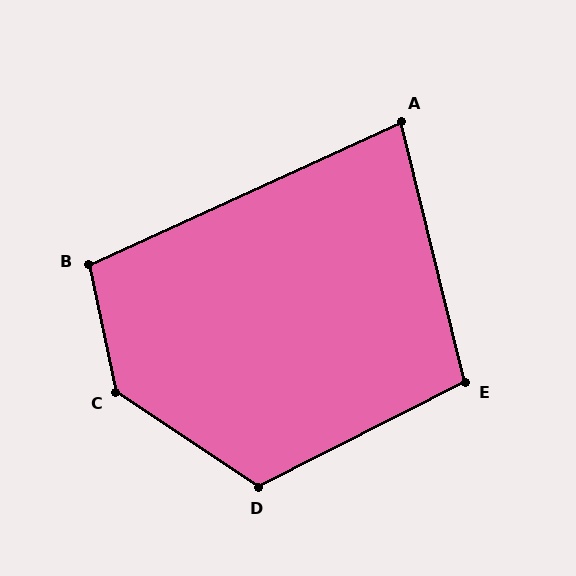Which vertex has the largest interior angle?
C, at approximately 136 degrees.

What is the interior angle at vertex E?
Approximately 103 degrees (obtuse).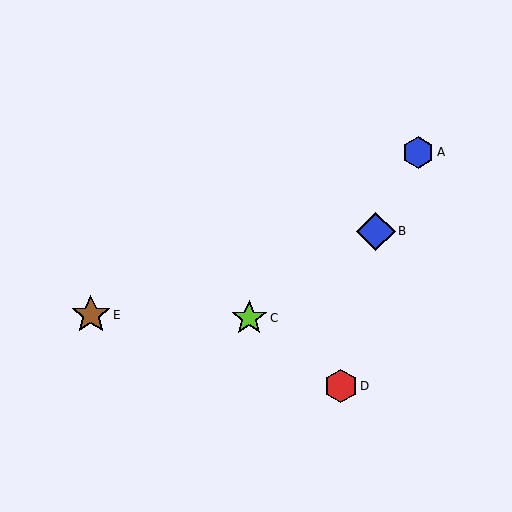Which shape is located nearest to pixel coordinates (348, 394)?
The red hexagon (labeled D) at (341, 386) is nearest to that location.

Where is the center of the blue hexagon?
The center of the blue hexagon is at (418, 152).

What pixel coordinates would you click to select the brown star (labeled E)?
Click at (91, 315) to select the brown star E.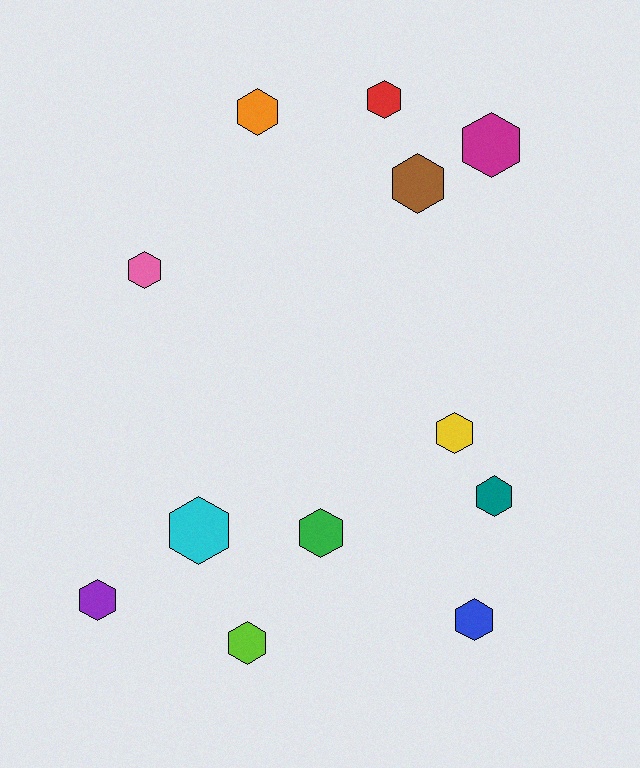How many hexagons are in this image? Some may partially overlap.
There are 12 hexagons.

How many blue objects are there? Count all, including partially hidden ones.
There is 1 blue object.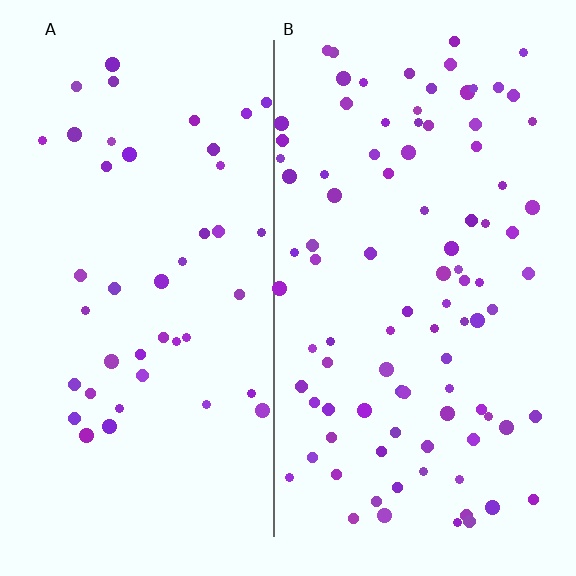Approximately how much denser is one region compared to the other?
Approximately 2.1× — region B over region A.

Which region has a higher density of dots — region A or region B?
B (the right).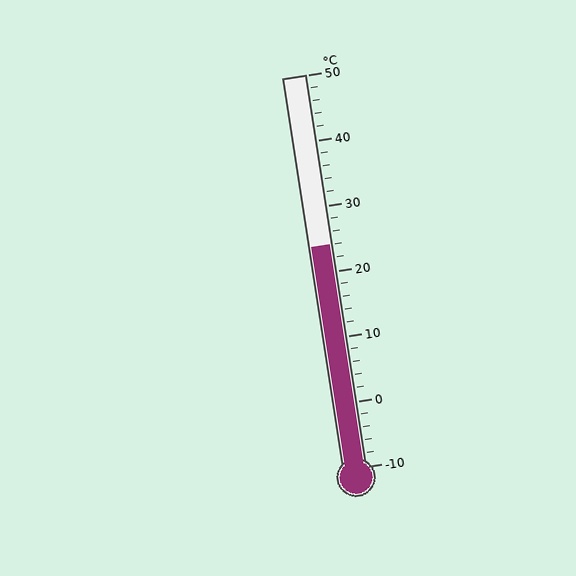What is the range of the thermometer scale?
The thermometer scale ranges from -10°C to 50°C.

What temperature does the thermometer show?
The thermometer shows approximately 24°C.